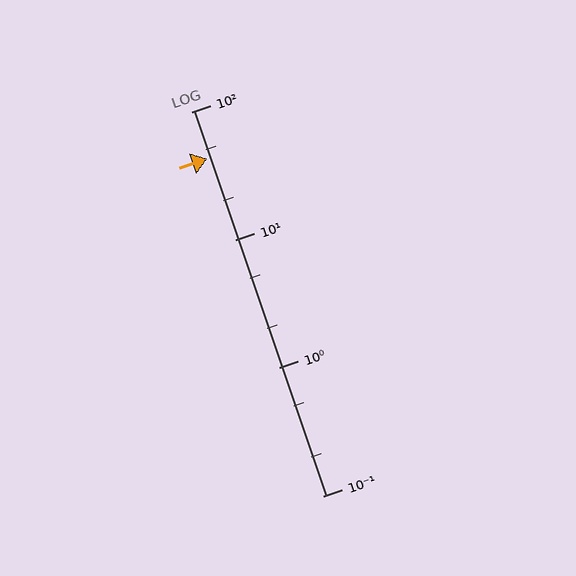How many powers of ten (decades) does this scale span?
The scale spans 3 decades, from 0.1 to 100.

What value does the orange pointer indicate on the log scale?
The pointer indicates approximately 43.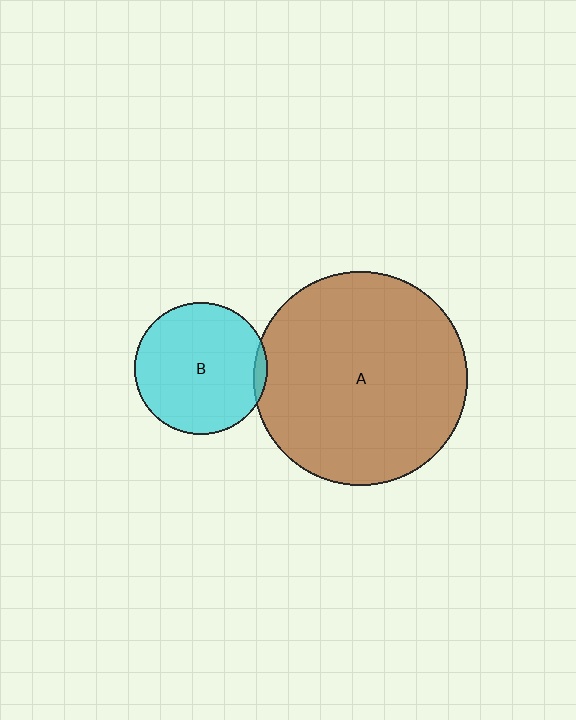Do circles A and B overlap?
Yes.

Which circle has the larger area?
Circle A (brown).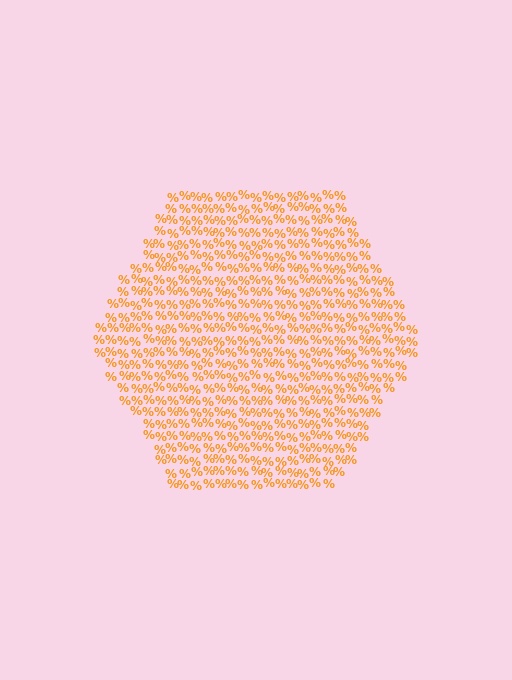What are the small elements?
The small elements are percent signs.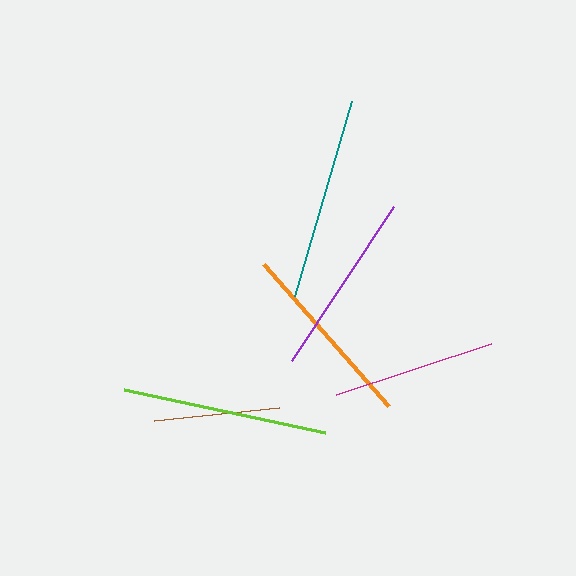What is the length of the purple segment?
The purple segment is approximately 186 pixels long.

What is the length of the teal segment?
The teal segment is approximately 204 pixels long.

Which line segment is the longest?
The lime line is the longest at approximately 205 pixels.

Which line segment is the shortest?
The brown line is the shortest at approximately 126 pixels.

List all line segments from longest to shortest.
From longest to shortest: lime, teal, orange, purple, magenta, brown.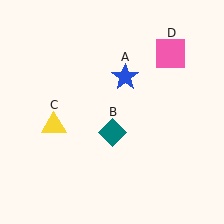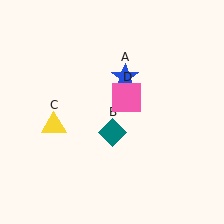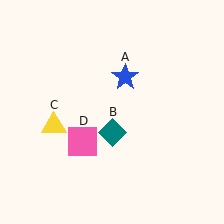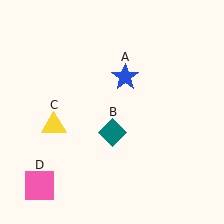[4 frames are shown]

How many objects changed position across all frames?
1 object changed position: pink square (object D).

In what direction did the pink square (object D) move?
The pink square (object D) moved down and to the left.